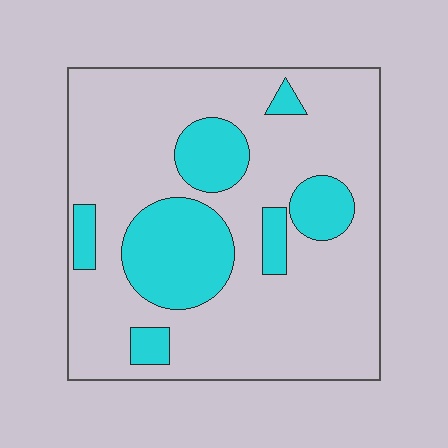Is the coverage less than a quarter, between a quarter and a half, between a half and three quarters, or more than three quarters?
Less than a quarter.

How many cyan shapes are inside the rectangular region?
7.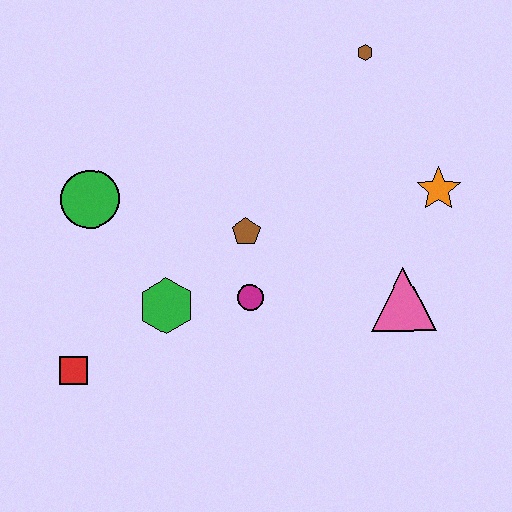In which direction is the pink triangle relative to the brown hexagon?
The pink triangle is below the brown hexagon.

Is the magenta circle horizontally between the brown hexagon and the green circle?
Yes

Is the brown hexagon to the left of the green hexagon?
No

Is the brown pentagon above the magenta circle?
Yes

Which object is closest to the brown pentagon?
The magenta circle is closest to the brown pentagon.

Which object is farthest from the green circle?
The orange star is farthest from the green circle.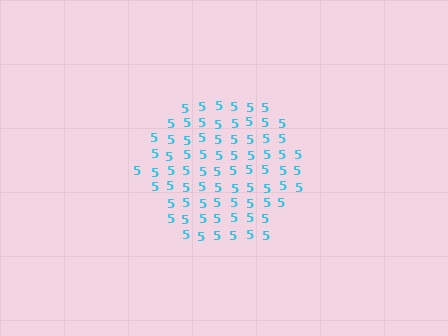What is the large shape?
The large shape is a hexagon.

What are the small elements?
The small elements are digit 5's.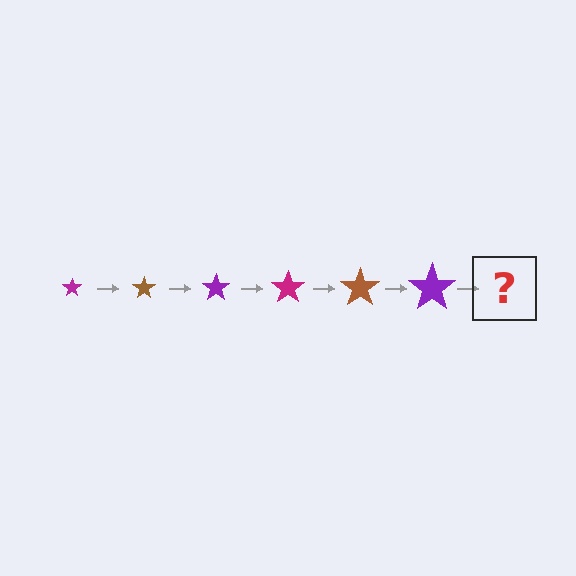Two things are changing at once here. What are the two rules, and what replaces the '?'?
The two rules are that the star grows larger each step and the color cycles through magenta, brown, and purple. The '?' should be a magenta star, larger than the previous one.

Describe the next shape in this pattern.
It should be a magenta star, larger than the previous one.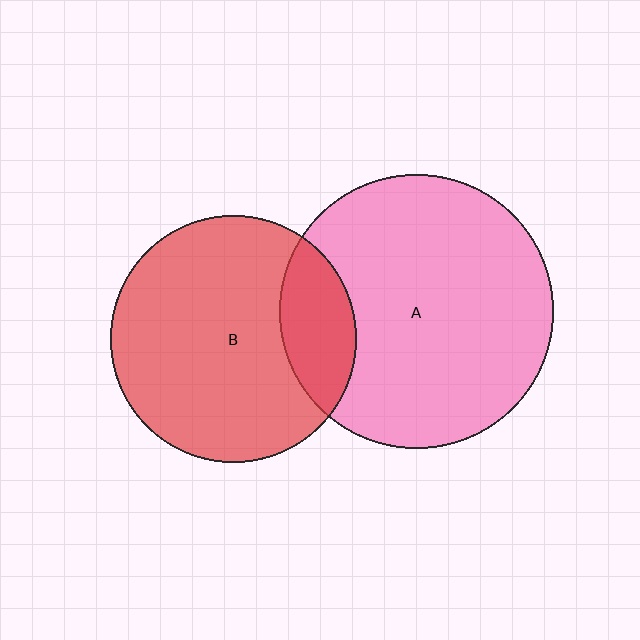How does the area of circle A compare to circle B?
Approximately 1.2 times.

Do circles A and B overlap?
Yes.